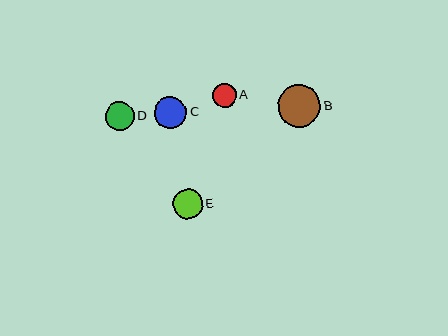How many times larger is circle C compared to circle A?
Circle C is approximately 1.4 times the size of circle A.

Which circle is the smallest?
Circle A is the smallest with a size of approximately 24 pixels.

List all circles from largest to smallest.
From largest to smallest: B, C, E, D, A.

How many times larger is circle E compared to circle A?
Circle E is approximately 1.3 times the size of circle A.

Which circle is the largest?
Circle B is the largest with a size of approximately 43 pixels.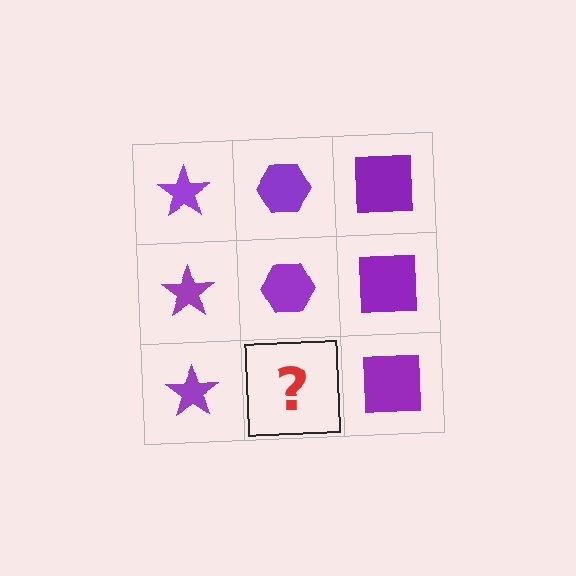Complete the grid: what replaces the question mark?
The question mark should be replaced with a purple hexagon.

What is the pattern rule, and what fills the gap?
The rule is that each column has a consistent shape. The gap should be filled with a purple hexagon.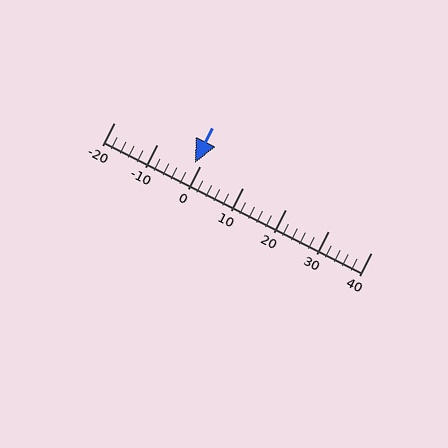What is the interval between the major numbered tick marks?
The major tick marks are spaced 10 units apart.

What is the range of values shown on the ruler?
The ruler shows values from -20 to 40.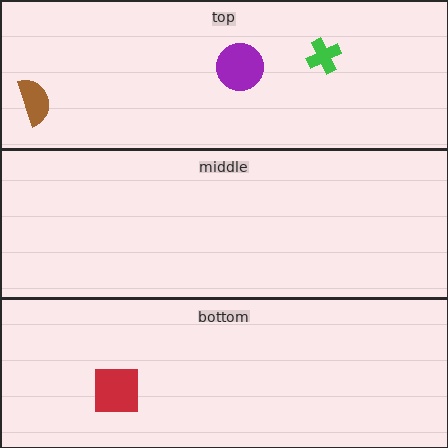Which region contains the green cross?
The top region.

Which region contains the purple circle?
The top region.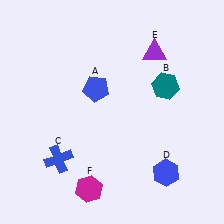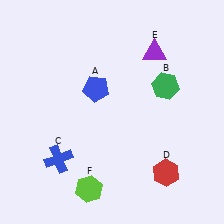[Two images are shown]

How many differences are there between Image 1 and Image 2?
There are 3 differences between the two images.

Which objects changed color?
B changed from teal to green. D changed from blue to red. F changed from magenta to lime.